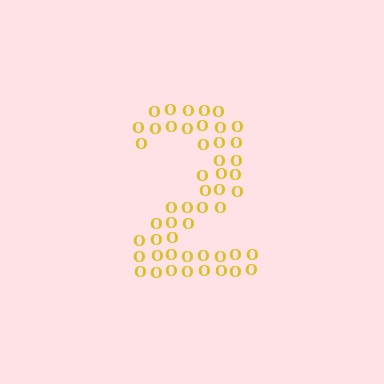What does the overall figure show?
The overall figure shows the digit 2.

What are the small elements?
The small elements are letter O's.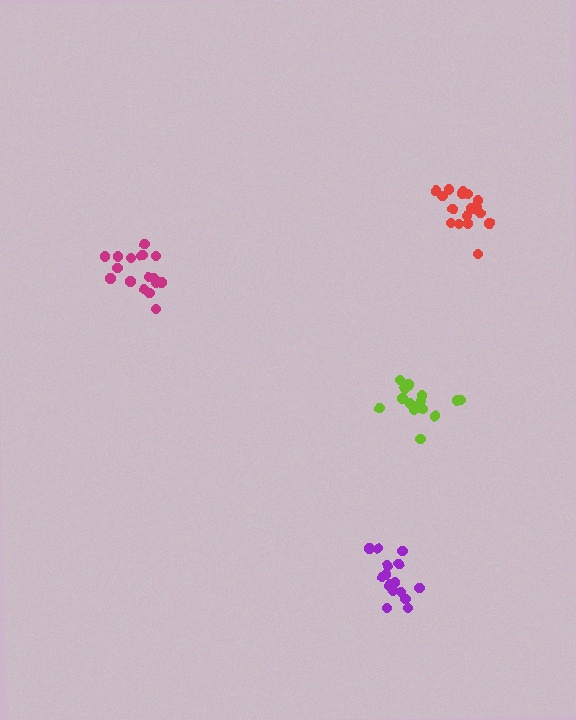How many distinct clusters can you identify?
There are 4 distinct clusters.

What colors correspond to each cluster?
The clusters are colored: magenta, lime, red, purple.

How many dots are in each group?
Group 1: 17 dots, Group 2: 16 dots, Group 3: 17 dots, Group 4: 16 dots (66 total).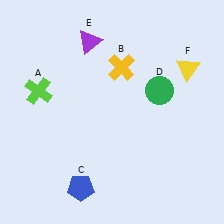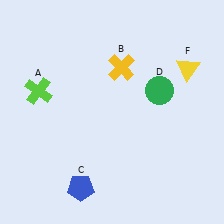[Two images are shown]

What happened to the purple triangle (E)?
The purple triangle (E) was removed in Image 2. It was in the top-left area of Image 1.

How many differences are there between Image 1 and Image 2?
There is 1 difference between the two images.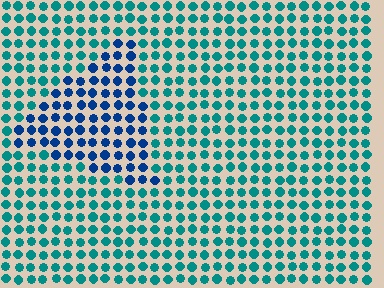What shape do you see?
I see a triangle.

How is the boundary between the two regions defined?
The boundary is defined purely by a slight shift in hue (about 40 degrees). Spacing, size, and orientation are identical on both sides.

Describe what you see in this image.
The image is filled with small teal elements in a uniform arrangement. A triangle-shaped region is visible where the elements are tinted to a slightly different hue, forming a subtle color boundary.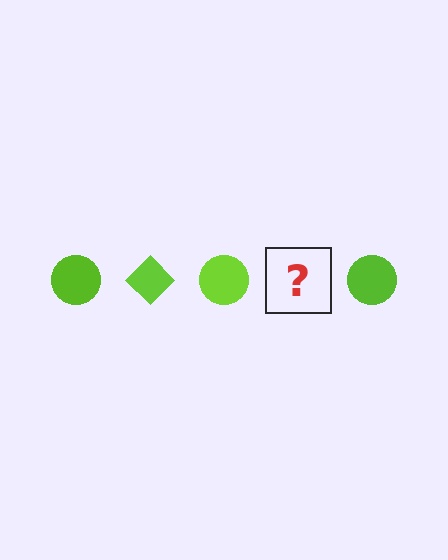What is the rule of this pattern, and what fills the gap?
The rule is that the pattern cycles through circle, diamond shapes in lime. The gap should be filled with a lime diamond.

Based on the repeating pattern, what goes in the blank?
The blank should be a lime diamond.